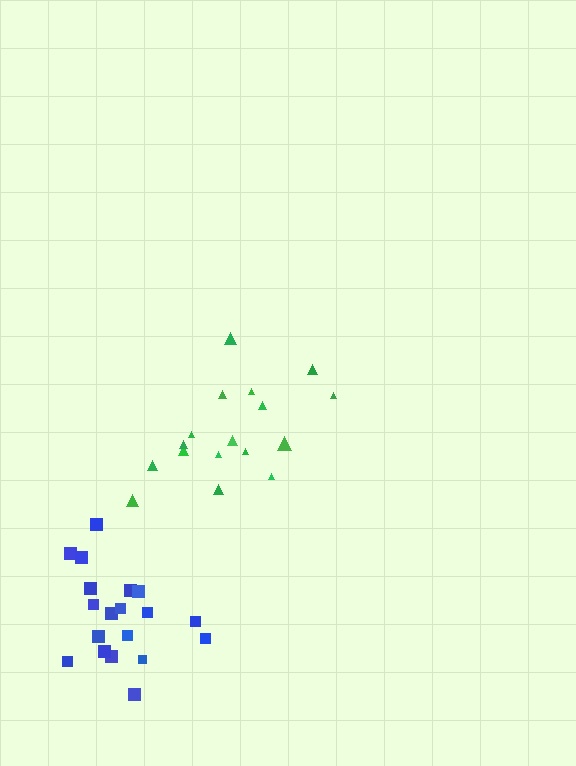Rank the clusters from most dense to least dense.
blue, green.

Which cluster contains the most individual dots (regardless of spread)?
Blue (19).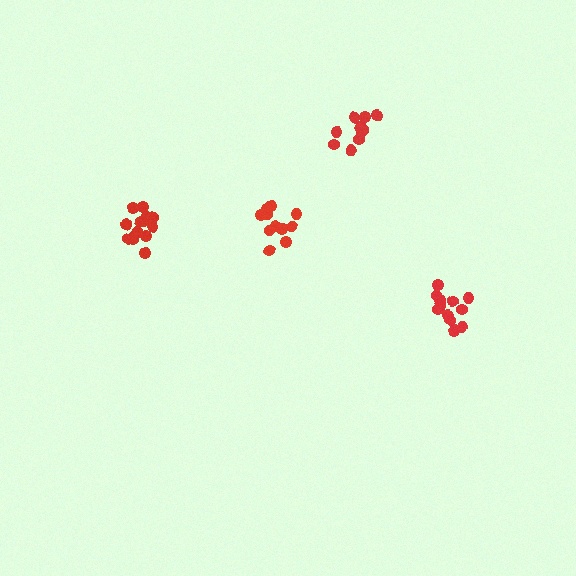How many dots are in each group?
Group 1: 11 dots, Group 2: 13 dots, Group 3: 14 dots, Group 4: 10 dots (48 total).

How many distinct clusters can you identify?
There are 4 distinct clusters.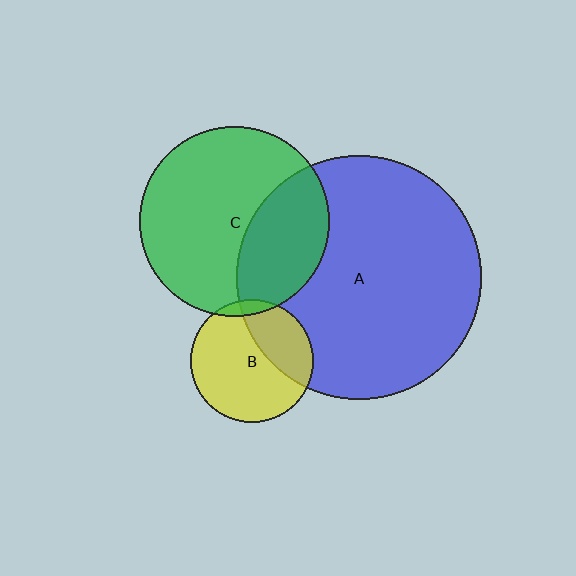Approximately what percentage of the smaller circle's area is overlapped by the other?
Approximately 30%.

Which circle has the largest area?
Circle A (blue).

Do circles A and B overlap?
Yes.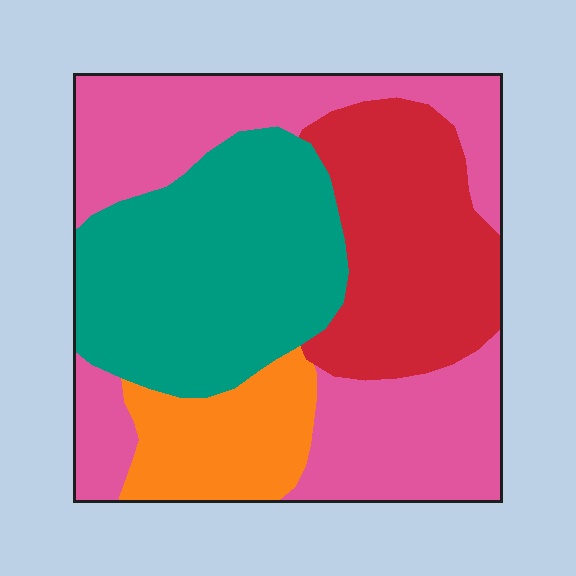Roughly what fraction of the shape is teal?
Teal covers 30% of the shape.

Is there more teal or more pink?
Pink.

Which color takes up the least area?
Orange, at roughly 10%.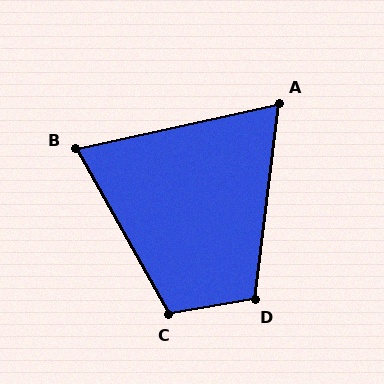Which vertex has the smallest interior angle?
A, at approximately 70 degrees.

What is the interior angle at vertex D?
Approximately 107 degrees (obtuse).